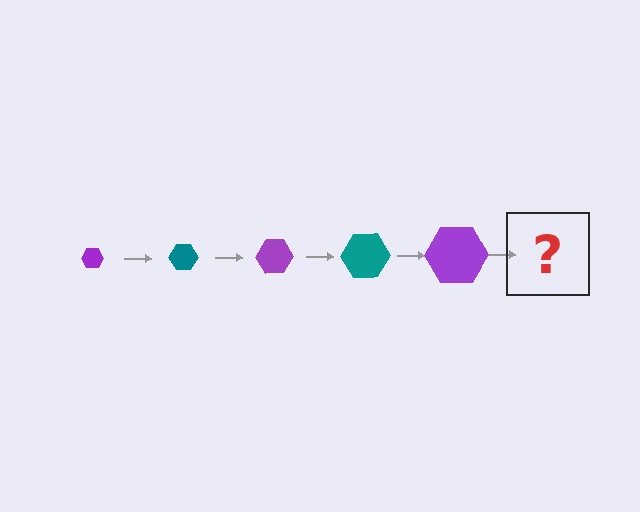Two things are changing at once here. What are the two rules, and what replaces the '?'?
The two rules are that the hexagon grows larger each step and the color cycles through purple and teal. The '?' should be a teal hexagon, larger than the previous one.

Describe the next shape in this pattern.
It should be a teal hexagon, larger than the previous one.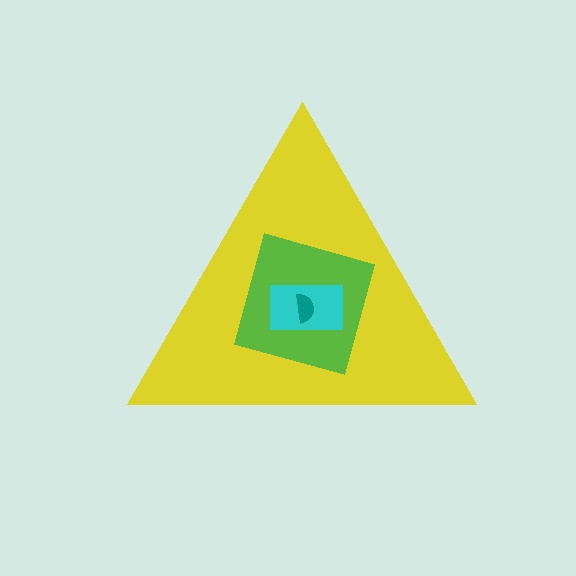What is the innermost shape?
The teal semicircle.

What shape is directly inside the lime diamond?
The cyan rectangle.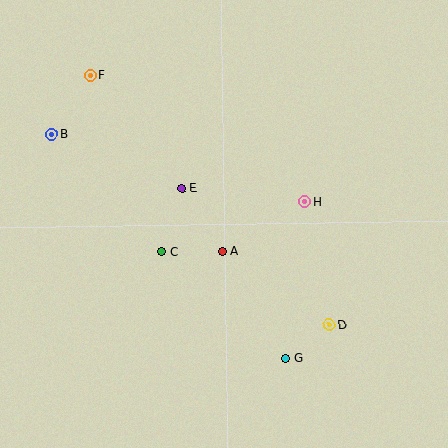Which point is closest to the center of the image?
Point A at (223, 251) is closest to the center.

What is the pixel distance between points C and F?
The distance between C and F is 191 pixels.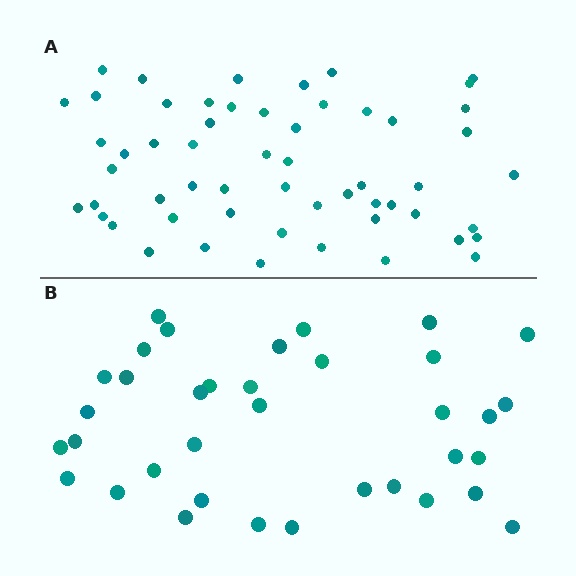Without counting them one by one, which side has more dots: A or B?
Region A (the top region) has more dots.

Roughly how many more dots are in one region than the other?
Region A has approximately 20 more dots than region B.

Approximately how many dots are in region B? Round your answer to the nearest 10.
About 40 dots. (The exact count is 36, which rounds to 40.)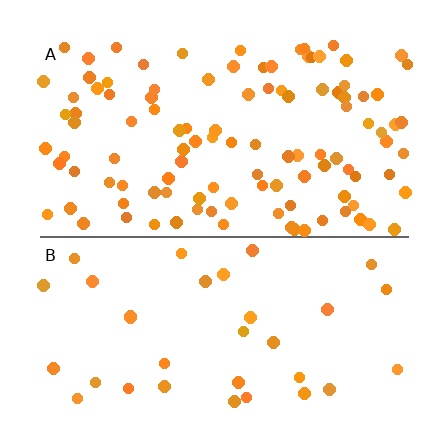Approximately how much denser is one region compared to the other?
Approximately 3.3× — region A over region B.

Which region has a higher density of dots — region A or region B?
A (the top).